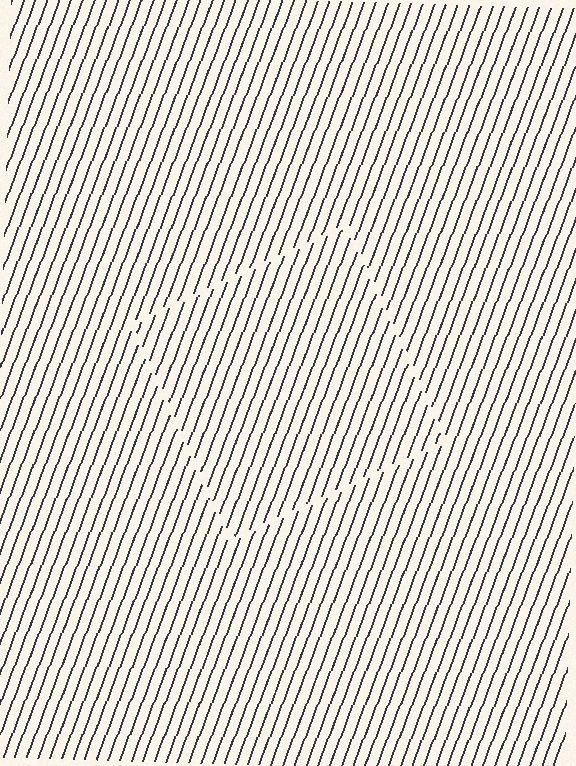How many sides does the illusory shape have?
4 sides — the line-ends trace a square.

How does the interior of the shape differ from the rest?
The interior of the shape contains the same grating, shifted by half a period — the contour is defined by the phase discontinuity where line-ends from the inner and outer gratings abut.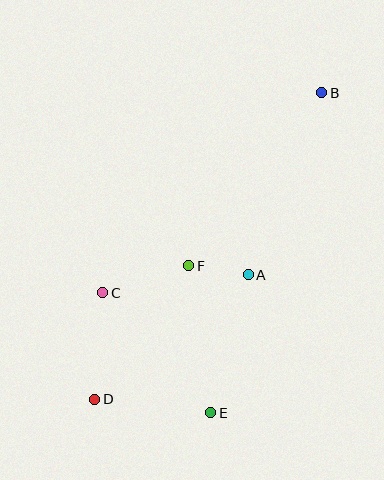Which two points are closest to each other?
Points A and F are closest to each other.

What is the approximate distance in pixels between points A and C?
The distance between A and C is approximately 147 pixels.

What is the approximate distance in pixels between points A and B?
The distance between A and B is approximately 197 pixels.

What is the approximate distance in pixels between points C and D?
The distance between C and D is approximately 107 pixels.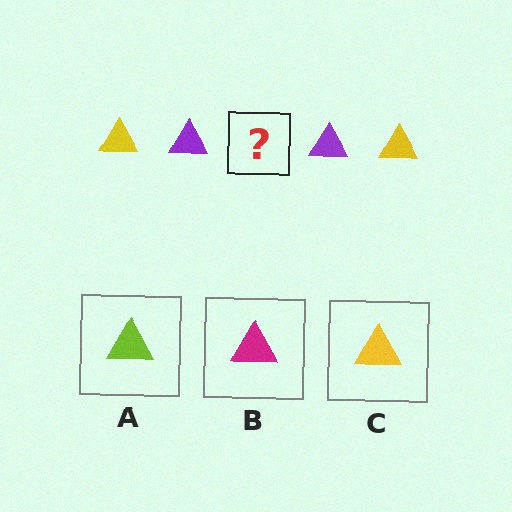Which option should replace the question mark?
Option C.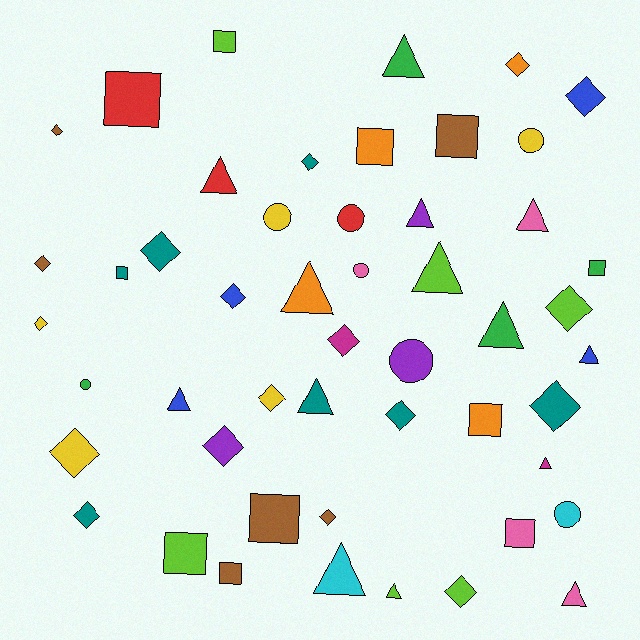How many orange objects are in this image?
There are 4 orange objects.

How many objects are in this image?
There are 50 objects.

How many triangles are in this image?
There are 14 triangles.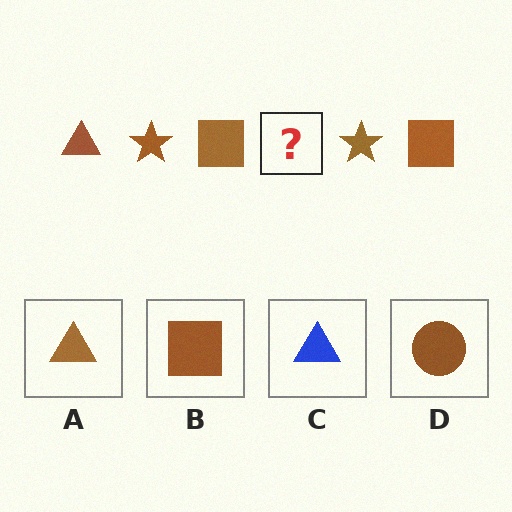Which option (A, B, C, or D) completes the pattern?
A.